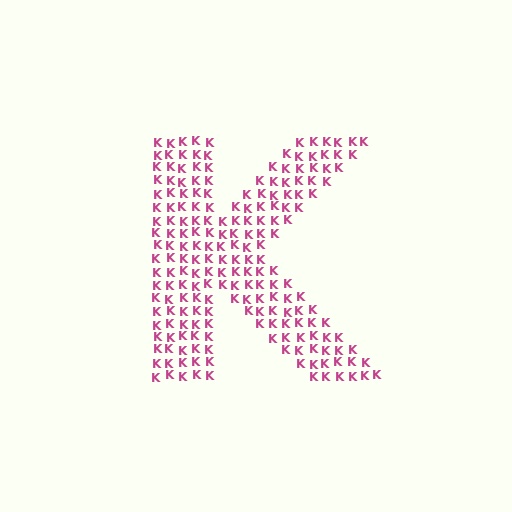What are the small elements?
The small elements are letter K's.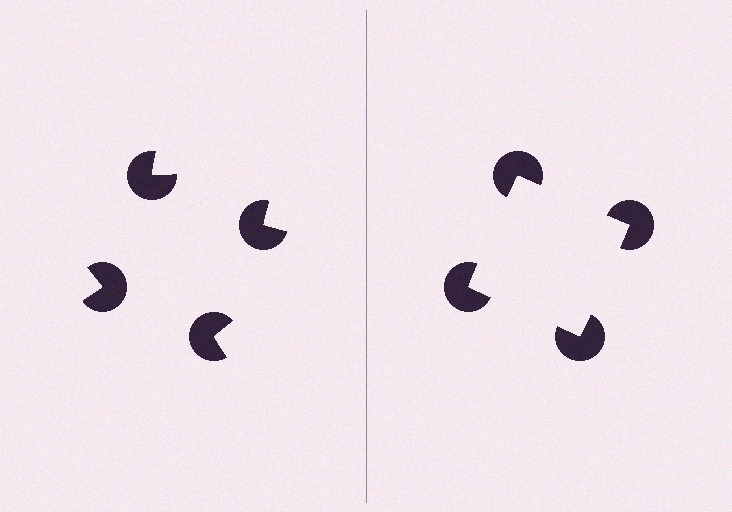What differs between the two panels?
The pac-man discs are positioned identically on both sides; only the wedge orientations differ. On the right they align to a square; on the left they are misaligned.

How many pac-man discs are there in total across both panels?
8 — 4 on each side.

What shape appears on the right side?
An illusory square.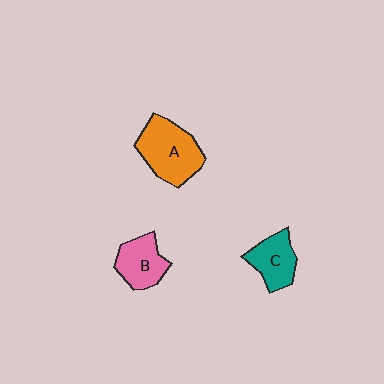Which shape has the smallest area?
Shape C (teal).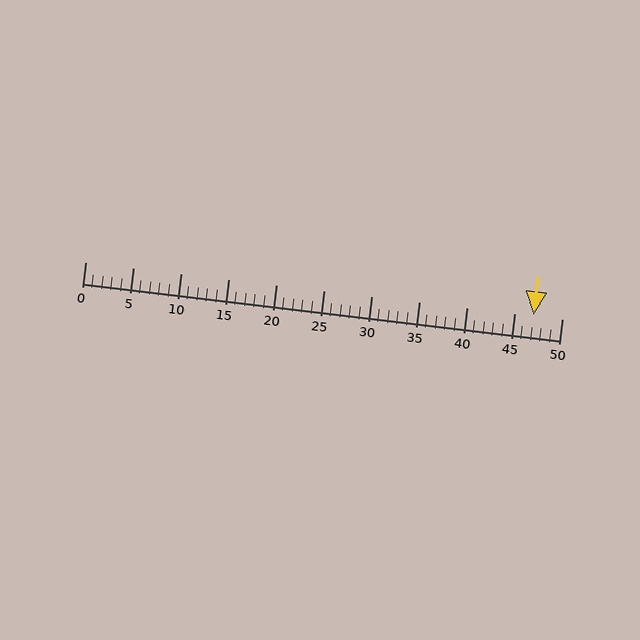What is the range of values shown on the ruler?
The ruler shows values from 0 to 50.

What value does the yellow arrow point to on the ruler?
The yellow arrow points to approximately 47.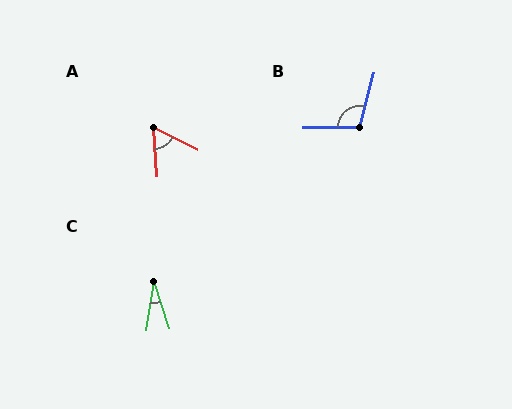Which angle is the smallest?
C, at approximately 26 degrees.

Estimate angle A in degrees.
Approximately 58 degrees.